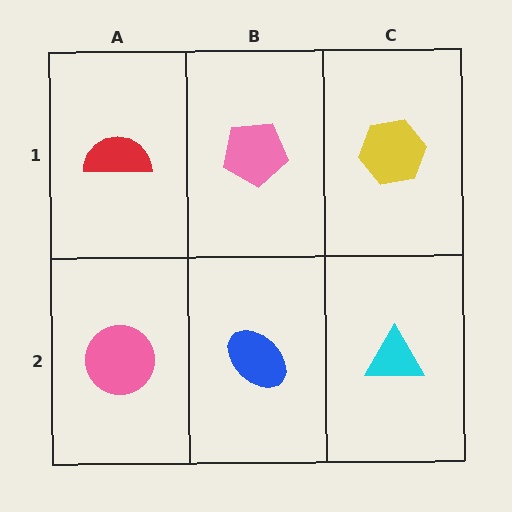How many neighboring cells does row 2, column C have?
2.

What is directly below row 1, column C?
A cyan triangle.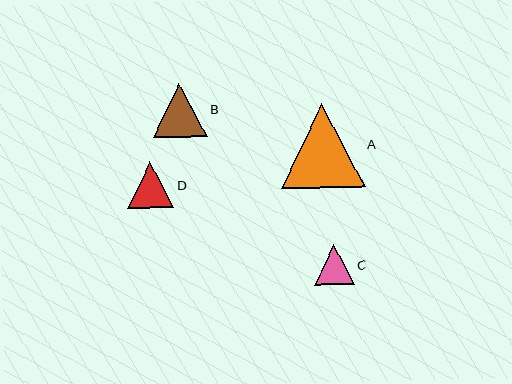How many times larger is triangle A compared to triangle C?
Triangle A is approximately 2.1 times the size of triangle C.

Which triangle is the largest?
Triangle A is the largest with a size of approximately 84 pixels.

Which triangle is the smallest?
Triangle C is the smallest with a size of approximately 40 pixels.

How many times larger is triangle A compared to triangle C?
Triangle A is approximately 2.1 times the size of triangle C.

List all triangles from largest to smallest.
From largest to smallest: A, B, D, C.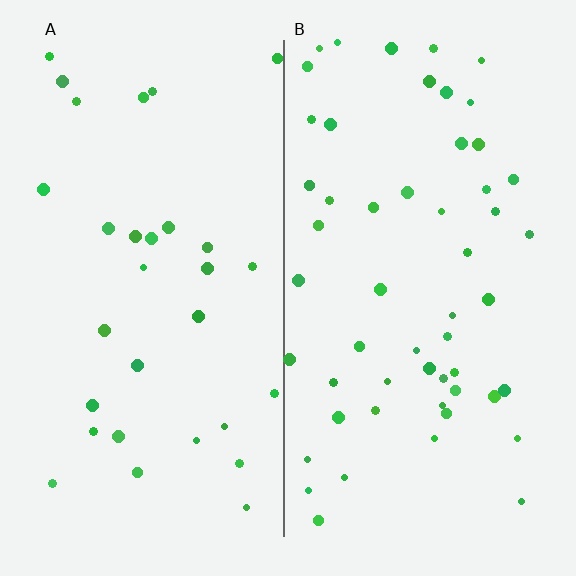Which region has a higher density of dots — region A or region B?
B (the right).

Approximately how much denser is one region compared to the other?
Approximately 1.8× — region B over region A.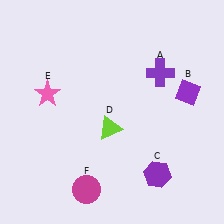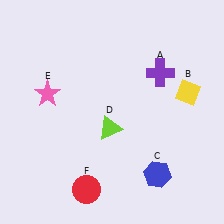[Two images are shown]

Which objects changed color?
B changed from purple to yellow. C changed from purple to blue. F changed from magenta to red.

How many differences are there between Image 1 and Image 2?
There are 3 differences between the two images.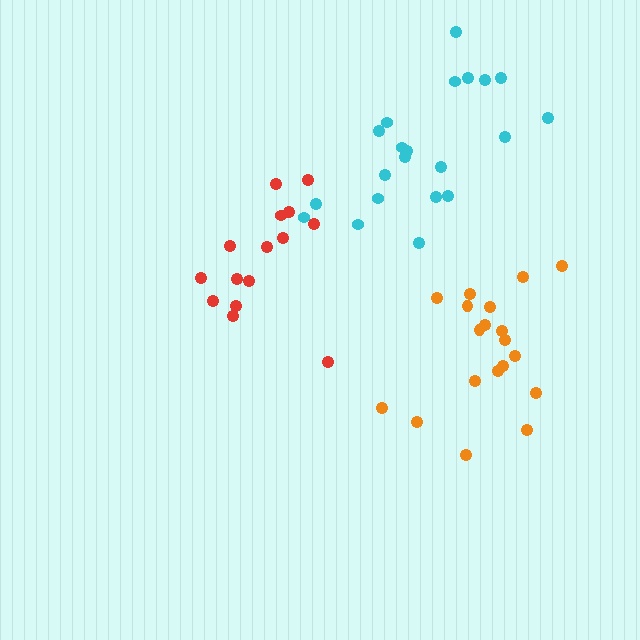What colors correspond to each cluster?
The clusters are colored: red, orange, cyan.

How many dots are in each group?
Group 1: 15 dots, Group 2: 19 dots, Group 3: 21 dots (55 total).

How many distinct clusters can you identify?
There are 3 distinct clusters.